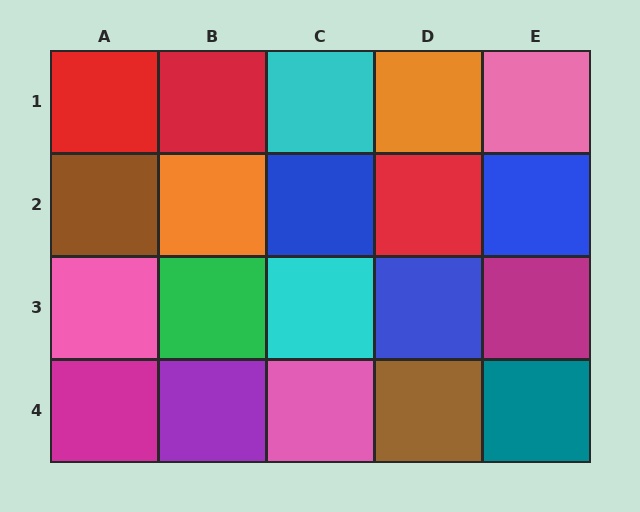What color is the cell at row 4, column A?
Magenta.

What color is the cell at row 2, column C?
Blue.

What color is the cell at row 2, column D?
Red.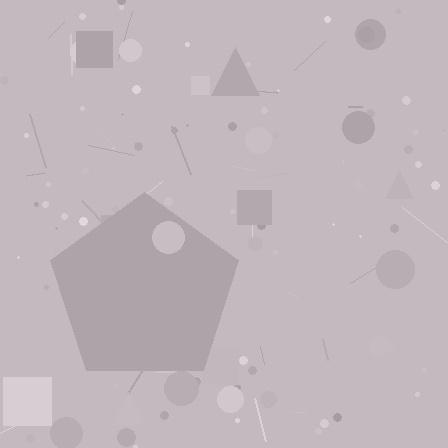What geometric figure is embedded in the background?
A pentagon is embedded in the background.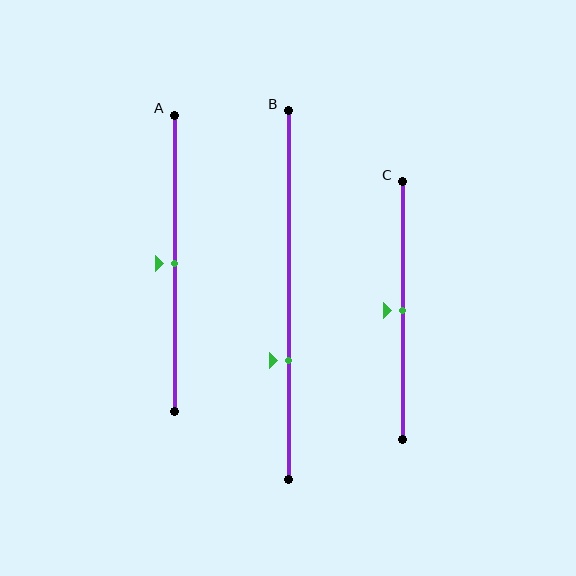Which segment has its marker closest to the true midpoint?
Segment A has its marker closest to the true midpoint.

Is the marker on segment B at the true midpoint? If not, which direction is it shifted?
No, the marker on segment B is shifted downward by about 18% of the segment length.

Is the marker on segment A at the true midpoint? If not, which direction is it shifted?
Yes, the marker on segment A is at the true midpoint.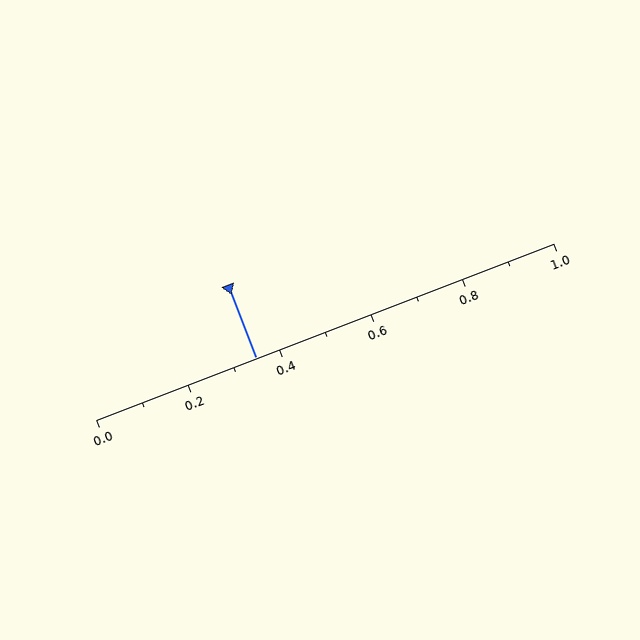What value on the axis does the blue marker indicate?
The marker indicates approximately 0.35.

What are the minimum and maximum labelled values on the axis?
The axis runs from 0.0 to 1.0.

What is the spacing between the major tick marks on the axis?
The major ticks are spaced 0.2 apart.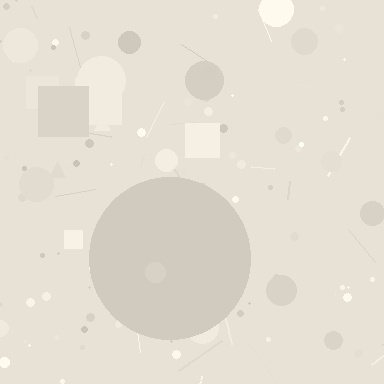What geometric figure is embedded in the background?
A circle is embedded in the background.